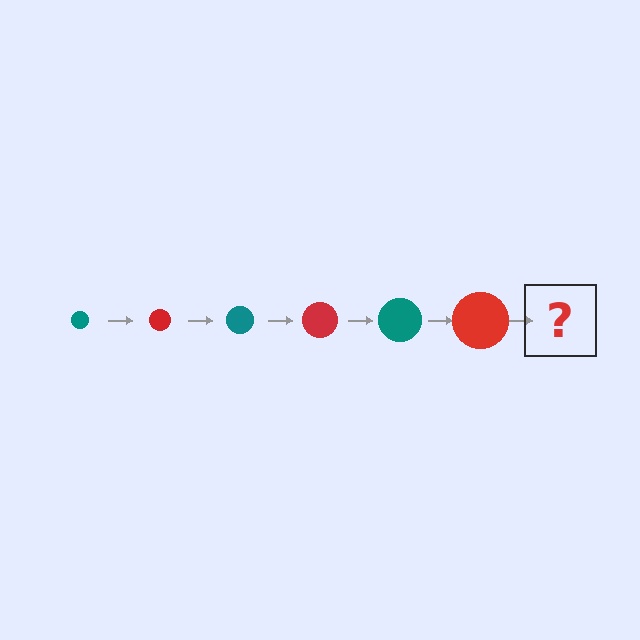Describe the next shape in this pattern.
It should be a teal circle, larger than the previous one.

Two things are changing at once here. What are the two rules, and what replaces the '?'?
The two rules are that the circle grows larger each step and the color cycles through teal and red. The '?' should be a teal circle, larger than the previous one.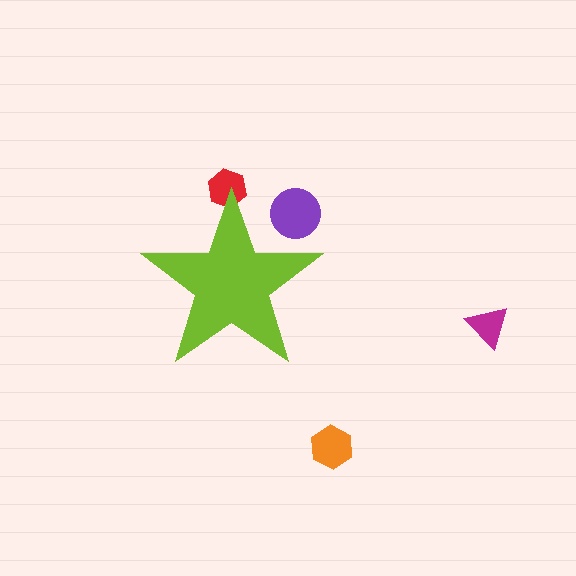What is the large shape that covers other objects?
A lime star.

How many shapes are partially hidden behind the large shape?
2 shapes are partially hidden.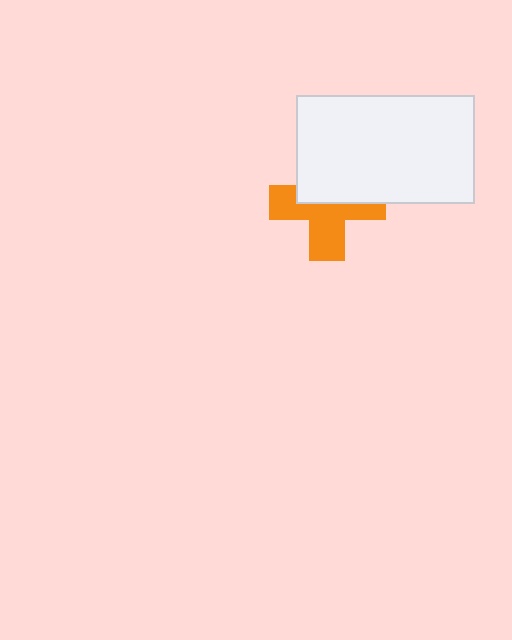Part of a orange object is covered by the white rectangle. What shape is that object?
It is a cross.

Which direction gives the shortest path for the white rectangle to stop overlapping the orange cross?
Moving up gives the shortest separation.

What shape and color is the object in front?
The object in front is a white rectangle.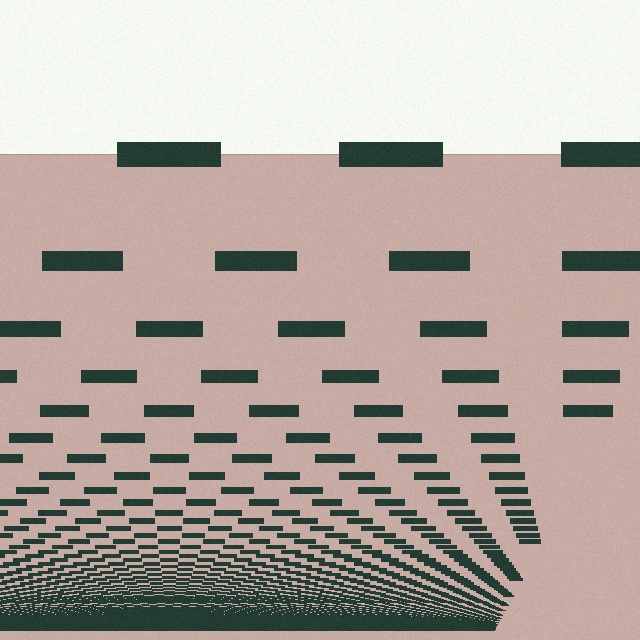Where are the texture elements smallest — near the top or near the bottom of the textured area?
Near the bottom.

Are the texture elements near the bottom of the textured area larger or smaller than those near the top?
Smaller. The gradient is inverted — elements near the bottom are smaller and denser.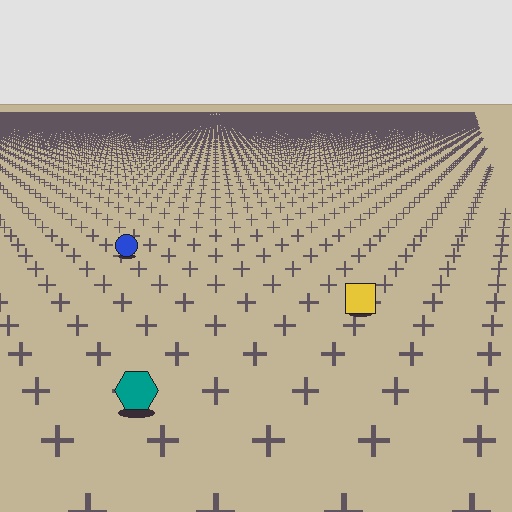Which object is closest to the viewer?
The teal hexagon is closest. The texture marks near it are larger and more spread out.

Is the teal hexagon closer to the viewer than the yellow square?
Yes. The teal hexagon is closer — you can tell from the texture gradient: the ground texture is coarser near it.